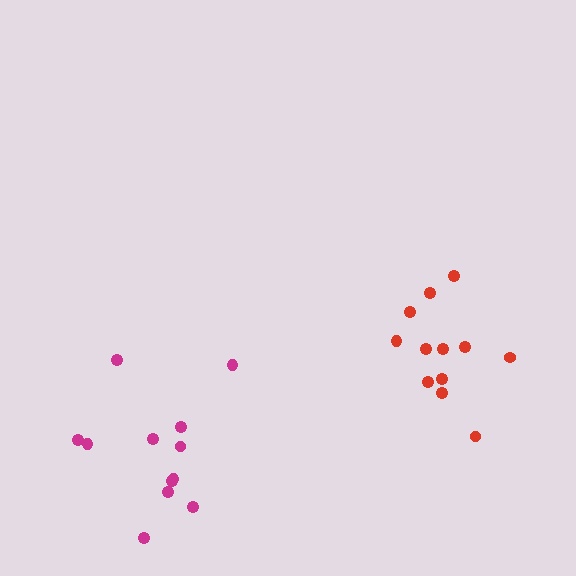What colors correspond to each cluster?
The clusters are colored: magenta, red.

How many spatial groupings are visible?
There are 2 spatial groupings.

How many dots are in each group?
Group 1: 12 dots, Group 2: 12 dots (24 total).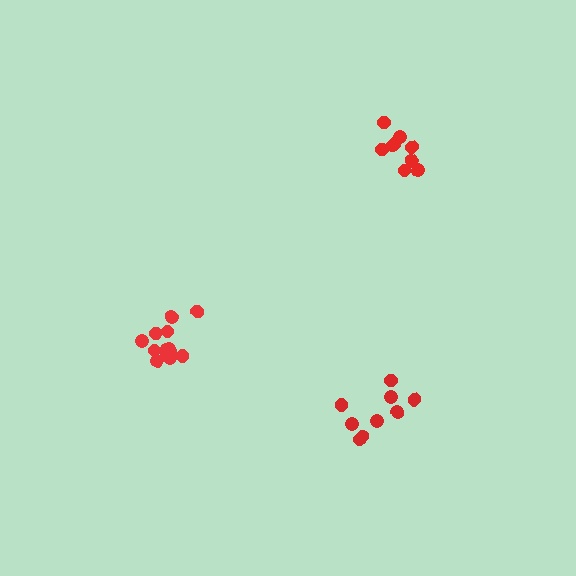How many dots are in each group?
Group 1: 12 dots, Group 2: 9 dots, Group 3: 9 dots (30 total).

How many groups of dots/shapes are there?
There are 3 groups.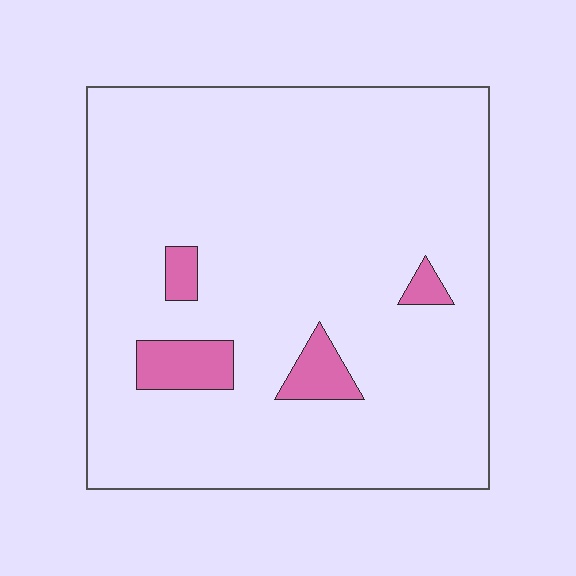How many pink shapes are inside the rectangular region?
4.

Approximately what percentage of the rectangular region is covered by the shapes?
Approximately 5%.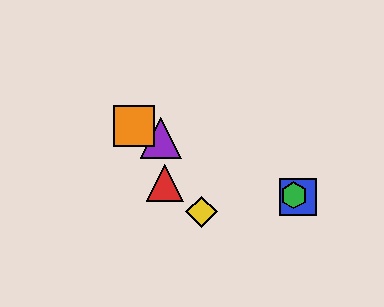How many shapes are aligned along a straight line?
4 shapes (the blue square, the green hexagon, the purple triangle, the orange square) are aligned along a straight line.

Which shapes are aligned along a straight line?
The blue square, the green hexagon, the purple triangle, the orange square are aligned along a straight line.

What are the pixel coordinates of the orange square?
The orange square is at (134, 126).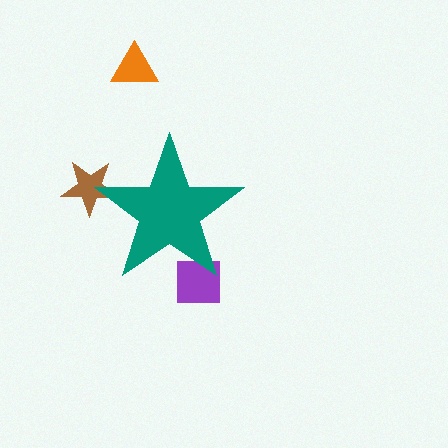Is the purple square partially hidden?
Yes, the purple square is partially hidden behind the teal star.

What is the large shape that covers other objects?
A teal star.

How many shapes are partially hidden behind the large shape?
2 shapes are partially hidden.